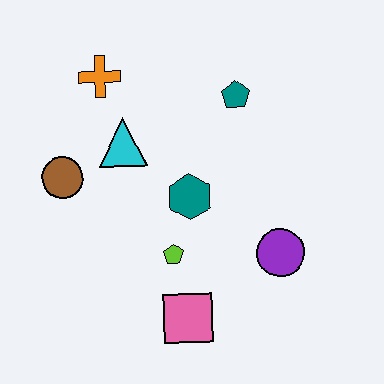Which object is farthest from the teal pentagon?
The pink square is farthest from the teal pentagon.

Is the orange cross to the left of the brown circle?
No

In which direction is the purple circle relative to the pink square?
The purple circle is to the right of the pink square.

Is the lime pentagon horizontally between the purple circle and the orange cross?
Yes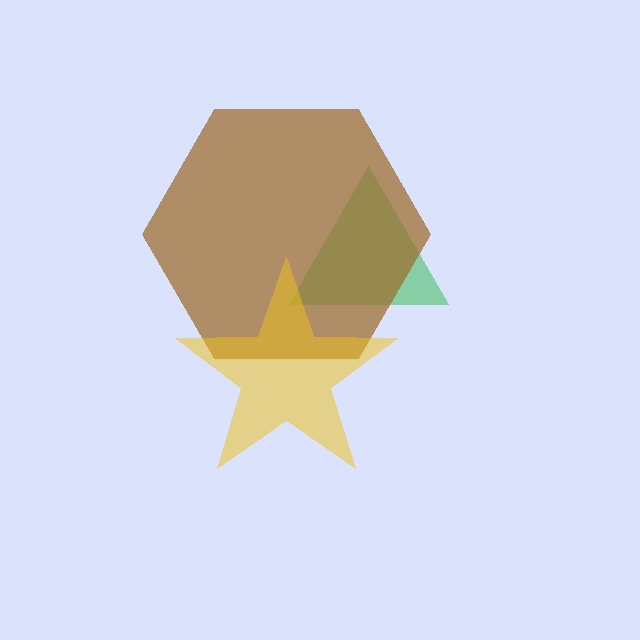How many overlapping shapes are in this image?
There are 3 overlapping shapes in the image.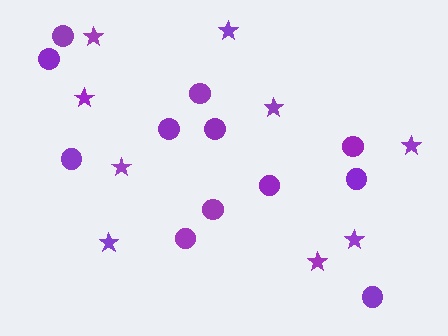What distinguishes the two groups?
There are 2 groups: one group of stars (9) and one group of circles (12).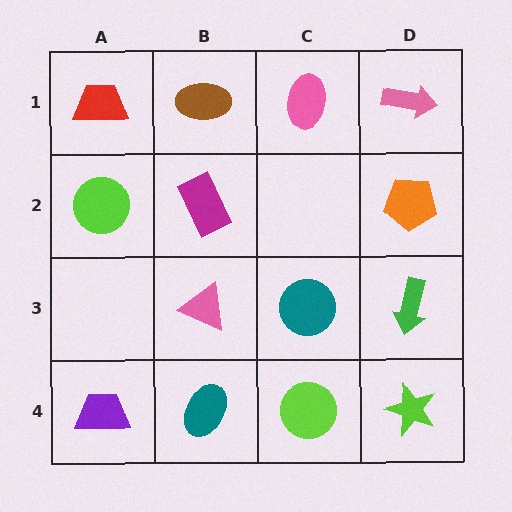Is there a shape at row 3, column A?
No, that cell is empty.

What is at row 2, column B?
A magenta rectangle.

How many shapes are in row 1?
4 shapes.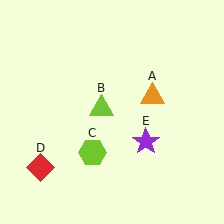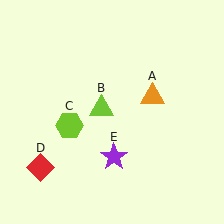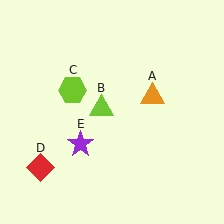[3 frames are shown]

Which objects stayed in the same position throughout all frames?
Orange triangle (object A) and lime triangle (object B) and red diamond (object D) remained stationary.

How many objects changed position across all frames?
2 objects changed position: lime hexagon (object C), purple star (object E).